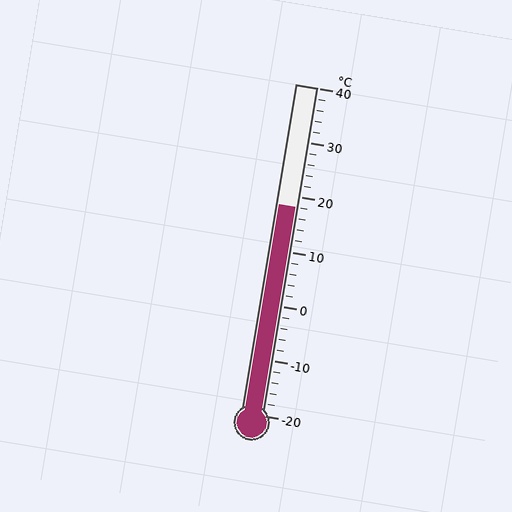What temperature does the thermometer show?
The thermometer shows approximately 18°C.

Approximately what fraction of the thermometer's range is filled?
The thermometer is filled to approximately 65% of its range.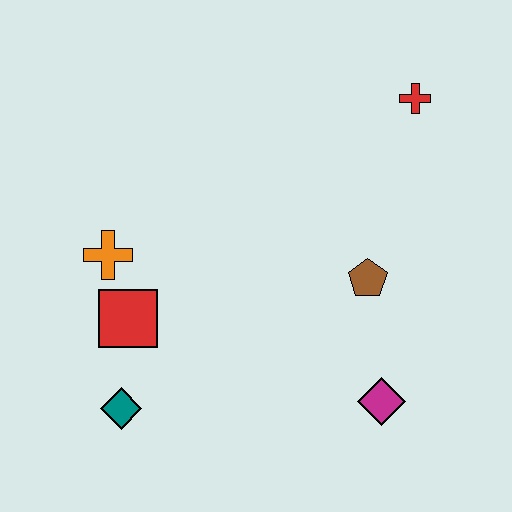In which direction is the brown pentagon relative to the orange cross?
The brown pentagon is to the right of the orange cross.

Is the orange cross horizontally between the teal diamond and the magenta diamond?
No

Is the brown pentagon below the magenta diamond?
No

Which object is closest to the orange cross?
The red square is closest to the orange cross.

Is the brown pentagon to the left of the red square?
No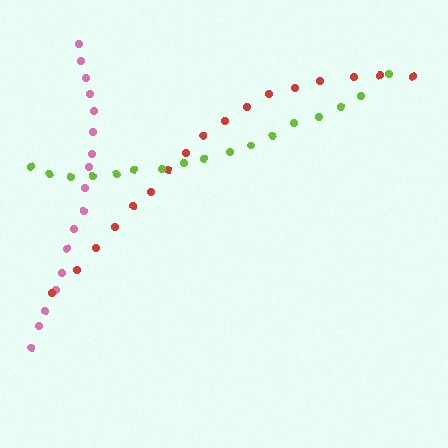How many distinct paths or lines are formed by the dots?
There are 3 distinct paths.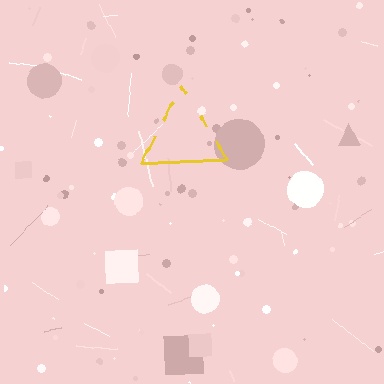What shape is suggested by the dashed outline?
The dashed outline suggests a triangle.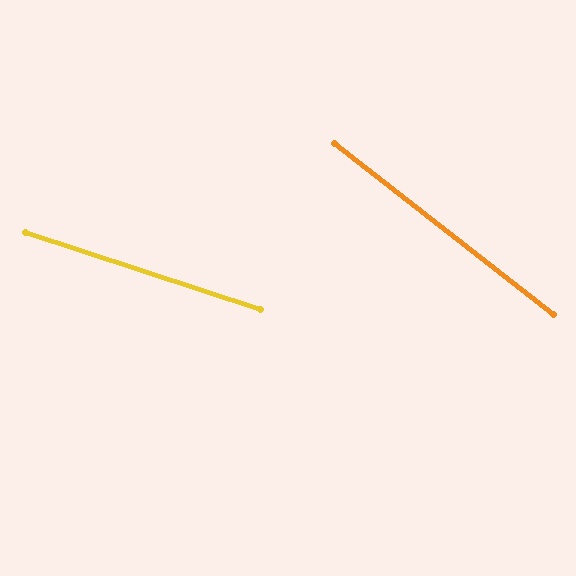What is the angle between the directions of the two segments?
Approximately 20 degrees.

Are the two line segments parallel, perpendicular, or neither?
Neither parallel nor perpendicular — they differ by about 20°.